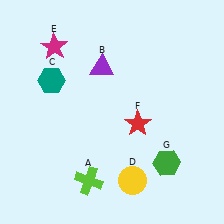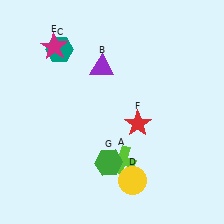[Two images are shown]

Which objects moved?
The objects that moved are: the lime cross (A), the teal hexagon (C), the green hexagon (G).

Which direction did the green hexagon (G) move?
The green hexagon (G) moved left.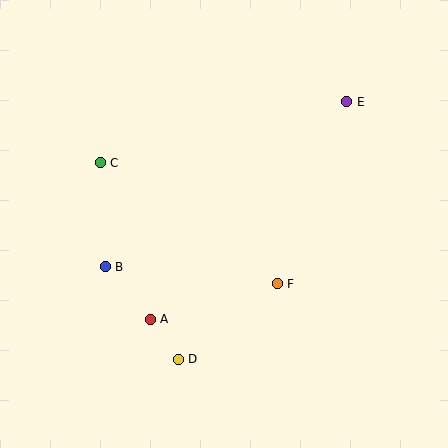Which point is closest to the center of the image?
Point F at (277, 284) is closest to the center.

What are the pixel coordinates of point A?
Point A is at (150, 319).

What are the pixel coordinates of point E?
Point E is at (347, 102).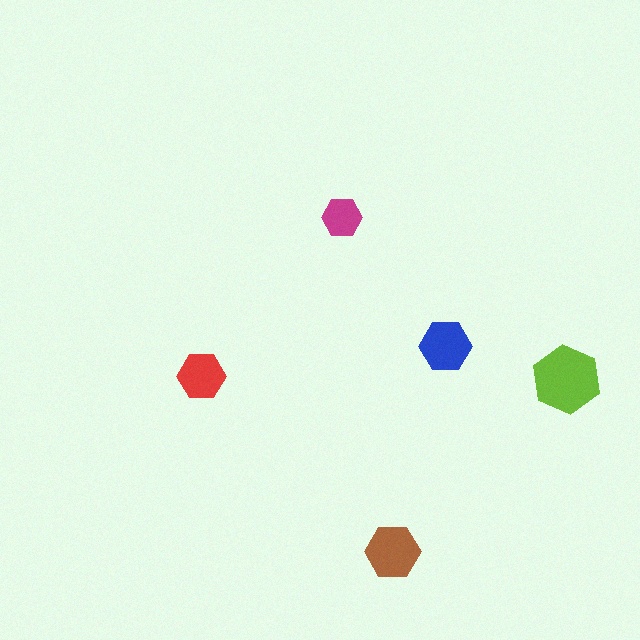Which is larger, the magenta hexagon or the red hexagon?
The red one.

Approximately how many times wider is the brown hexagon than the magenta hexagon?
About 1.5 times wider.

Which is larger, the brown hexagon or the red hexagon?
The brown one.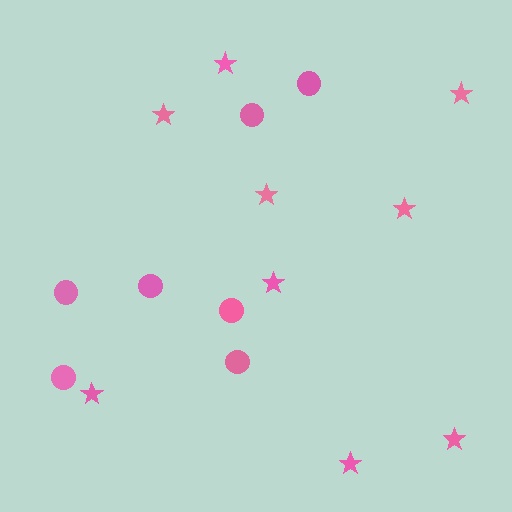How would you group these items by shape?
There are 2 groups: one group of stars (9) and one group of circles (7).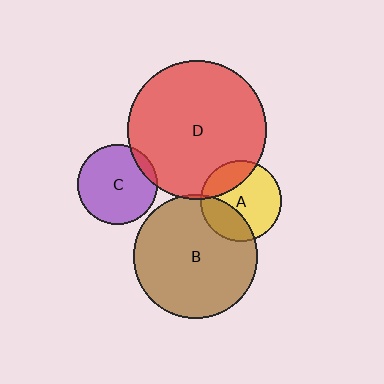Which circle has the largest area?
Circle D (red).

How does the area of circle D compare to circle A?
Approximately 2.9 times.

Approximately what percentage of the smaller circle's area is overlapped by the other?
Approximately 10%.